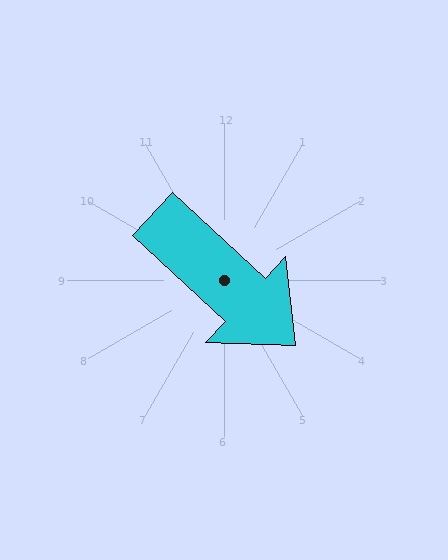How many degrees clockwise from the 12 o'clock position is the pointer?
Approximately 133 degrees.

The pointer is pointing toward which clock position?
Roughly 4 o'clock.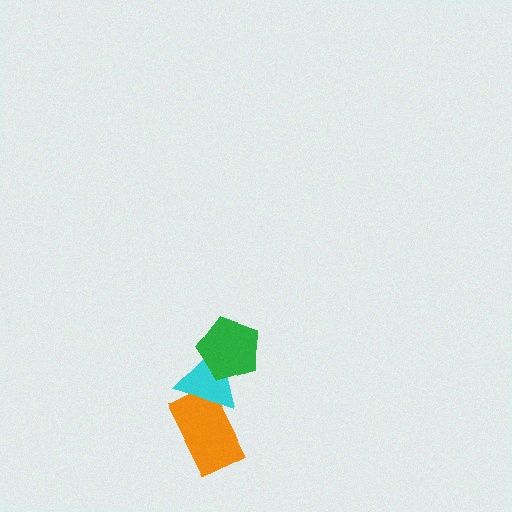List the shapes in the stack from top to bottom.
From top to bottom: the green pentagon, the cyan triangle, the orange rectangle.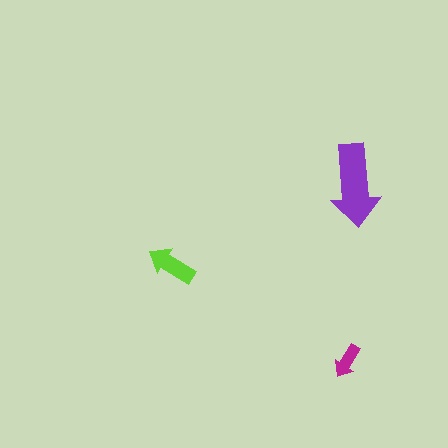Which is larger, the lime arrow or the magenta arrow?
The lime one.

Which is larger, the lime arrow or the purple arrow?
The purple one.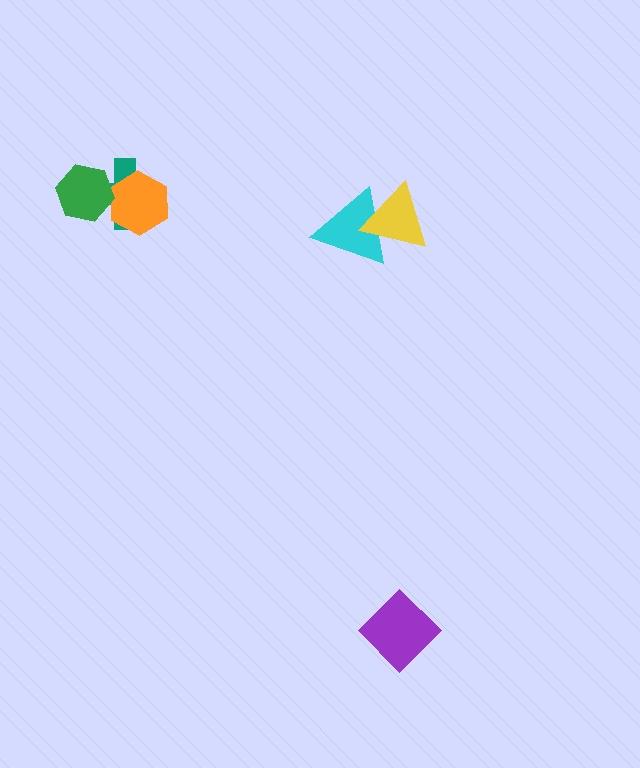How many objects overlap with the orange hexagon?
2 objects overlap with the orange hexagon.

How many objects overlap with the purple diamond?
0 objects overlap with the purple diamond.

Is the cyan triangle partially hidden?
Yes, it is partially covered by another shape.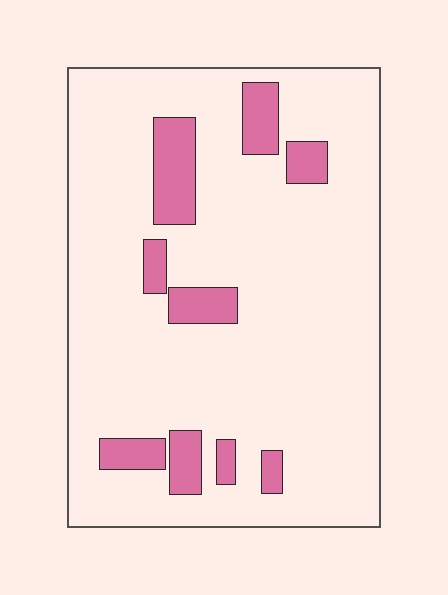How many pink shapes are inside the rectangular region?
9.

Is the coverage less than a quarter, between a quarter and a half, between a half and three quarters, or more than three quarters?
Less than a quarter.